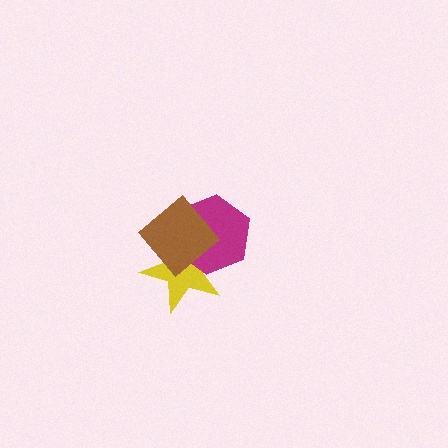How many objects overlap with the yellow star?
2 objects overlap with the yellow star.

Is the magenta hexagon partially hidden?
Yes, it is partially covered by another shape.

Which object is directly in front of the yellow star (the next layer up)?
The magenta hexagon is directly in front of the yellow star.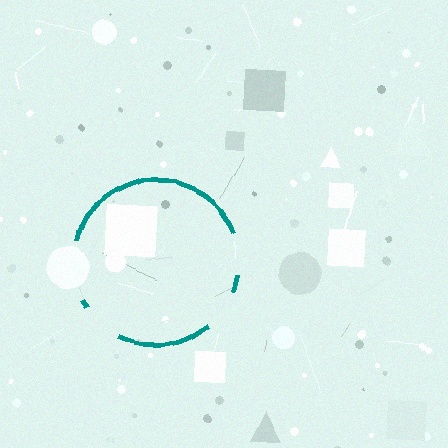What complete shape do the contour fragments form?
The contour fragments form a circle.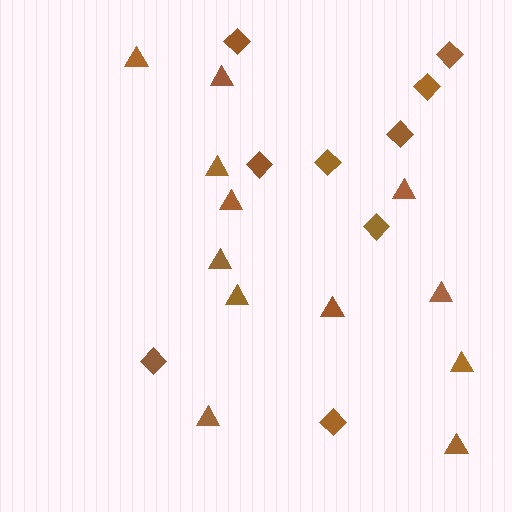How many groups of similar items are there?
There are 2 groups: one group of triangles (12) and one group of diamonds (9).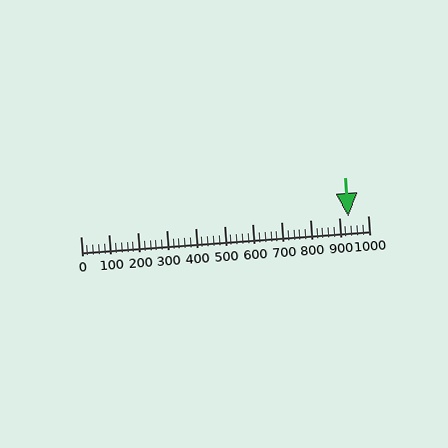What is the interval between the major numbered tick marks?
The major tick marks are spaced 100 units apart.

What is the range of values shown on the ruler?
The ruler shows values from 0 to 1000.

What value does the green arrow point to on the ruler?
The green arrow points to approximately 931.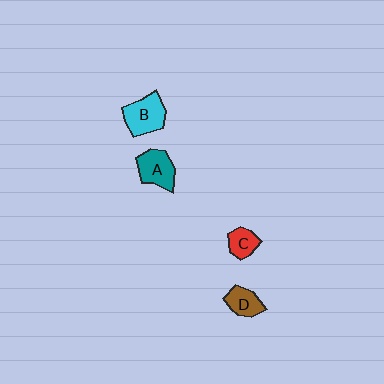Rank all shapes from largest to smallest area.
From largest to smallest: B (cyan), A (teal), D (brown), C (red).